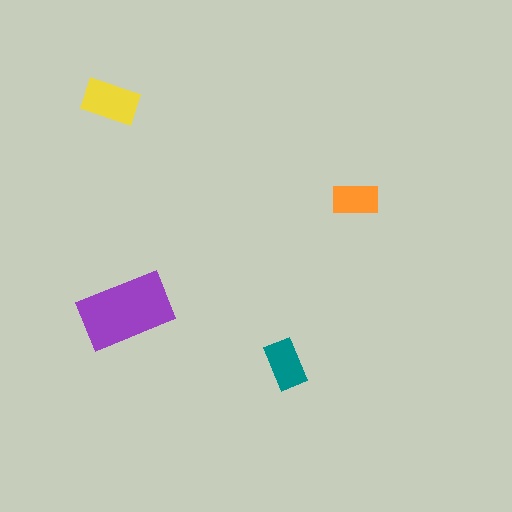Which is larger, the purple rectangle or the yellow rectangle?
The purple one.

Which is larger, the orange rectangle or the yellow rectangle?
The yellow one.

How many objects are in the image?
There are 4 objects in the image.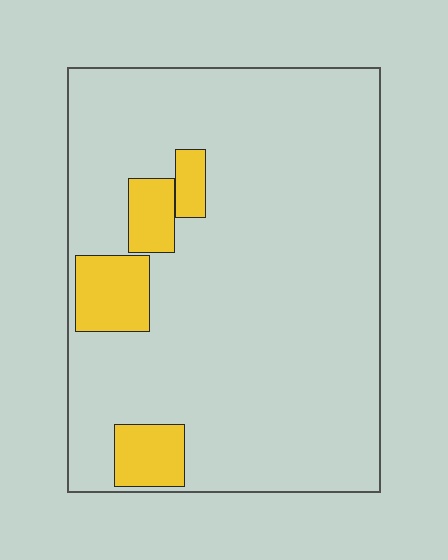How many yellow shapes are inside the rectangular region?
4.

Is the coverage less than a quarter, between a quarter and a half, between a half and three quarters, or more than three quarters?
Less than a quarter.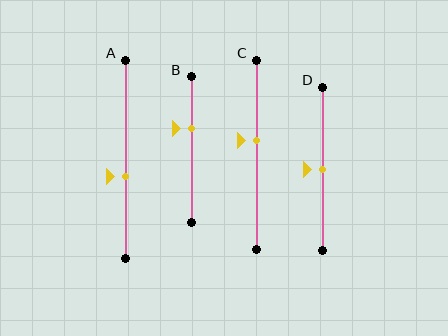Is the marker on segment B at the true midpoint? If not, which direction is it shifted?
No, the marker on segment B is shifted upward by about 14% of the segment length.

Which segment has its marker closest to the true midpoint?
Segment D has its marker closest to the true midpoint.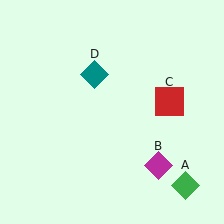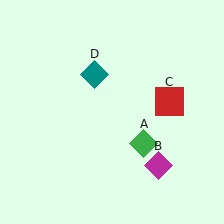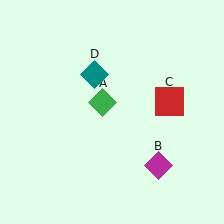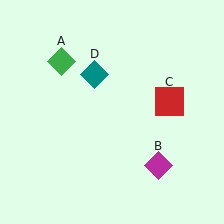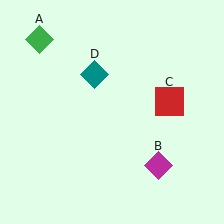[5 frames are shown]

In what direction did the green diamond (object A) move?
The green diamond (object A) moved up and to the left.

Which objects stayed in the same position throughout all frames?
Magenta diamond (object B) and red square (object C) and teal diamond (object D) remained stationary.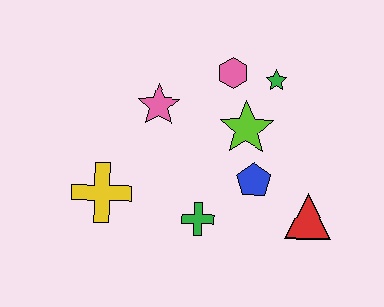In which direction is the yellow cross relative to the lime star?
The yellow cross is to the left of the lime star.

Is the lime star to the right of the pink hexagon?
Yes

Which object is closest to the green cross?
The blue pentagon is closest to the green cross.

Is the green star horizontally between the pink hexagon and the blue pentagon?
No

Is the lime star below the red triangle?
No